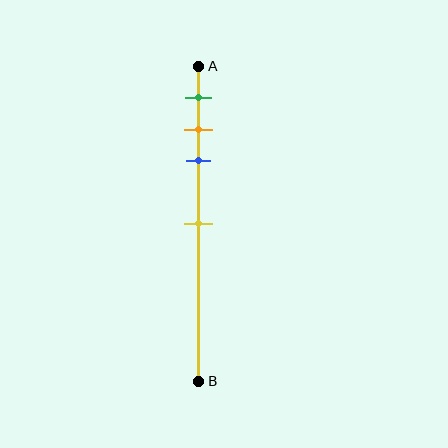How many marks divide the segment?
There are 4 marks dividing the segment.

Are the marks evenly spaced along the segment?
No, the marks are not evenly spaced.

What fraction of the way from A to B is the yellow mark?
The yellow mark is approximately 50% (0.5) of the way from A to B.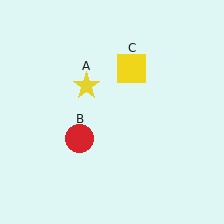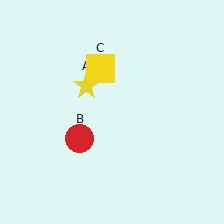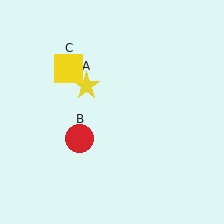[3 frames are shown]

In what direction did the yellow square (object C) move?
The yellow square (object C) moved left.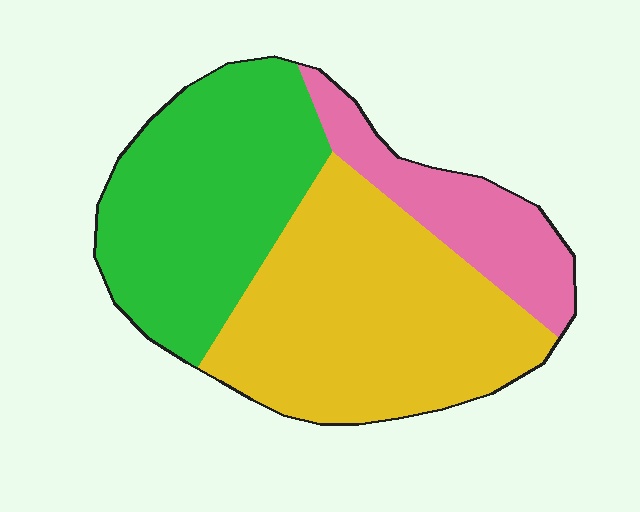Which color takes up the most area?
Yellow, at roughly 45%.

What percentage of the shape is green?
Green covers around 35% of the shape.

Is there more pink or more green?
Green.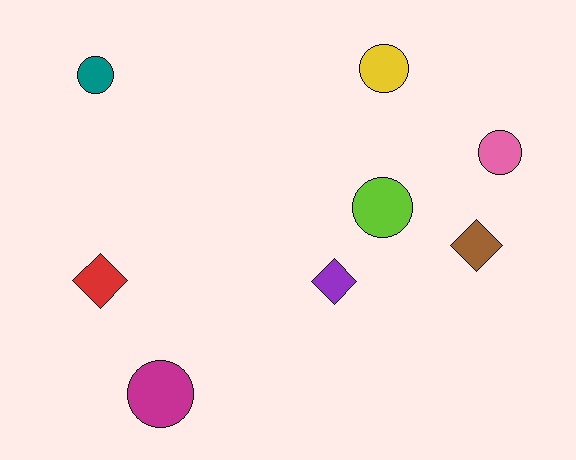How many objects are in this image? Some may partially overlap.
There are 8 objects.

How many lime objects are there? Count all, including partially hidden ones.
There is 1 lime object.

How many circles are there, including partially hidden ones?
There are 5 circles.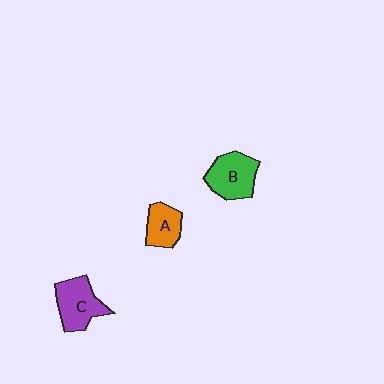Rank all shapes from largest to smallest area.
From largest to smallest: B (green), C (purple), A (orange).